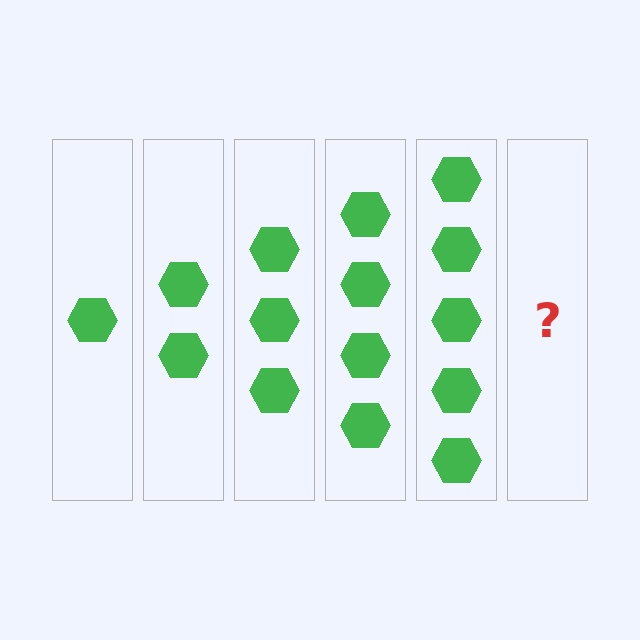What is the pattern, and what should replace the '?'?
The pattern is that each step adds one more hexagon. The '?' should be 6 hexagons.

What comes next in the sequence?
The next element should be 6 hexagons.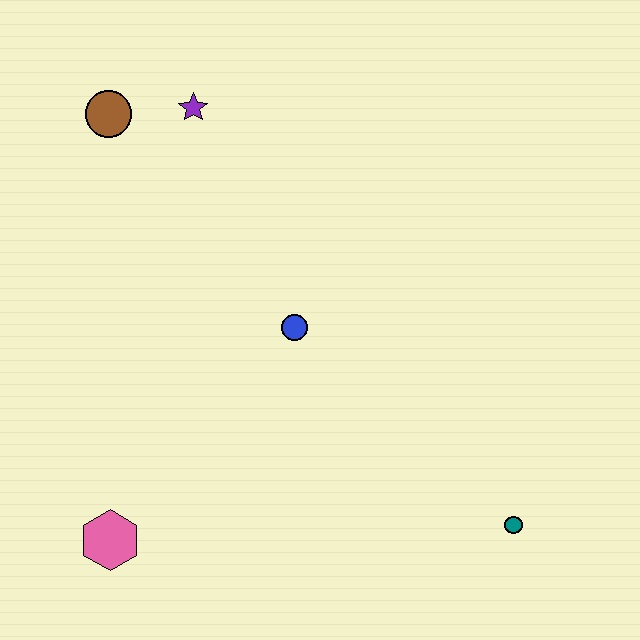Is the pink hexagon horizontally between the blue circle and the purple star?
No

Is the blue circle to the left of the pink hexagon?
No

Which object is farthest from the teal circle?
The brown circle is farthest from the teal circle.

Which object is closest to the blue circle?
The purple star is closest to the blue circle.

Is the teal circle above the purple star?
No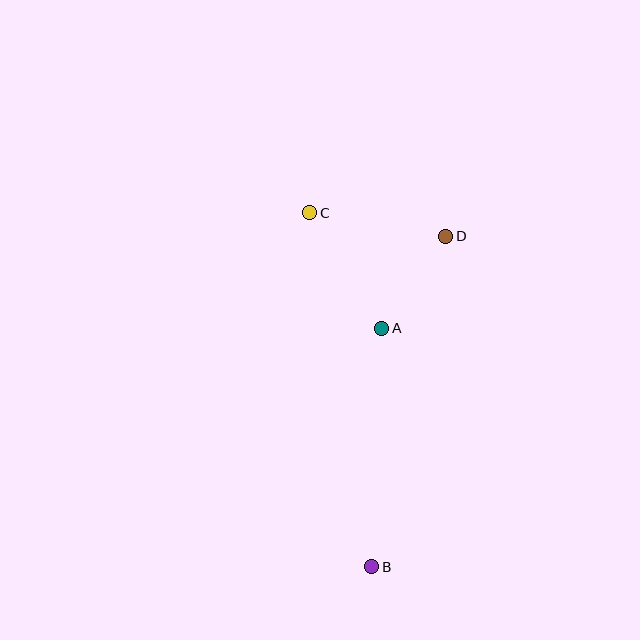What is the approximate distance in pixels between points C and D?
The distance between C and D is approximately 138 pixels.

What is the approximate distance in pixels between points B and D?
The distance between B and D is approximately 339 pixels.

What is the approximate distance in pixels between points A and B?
The distance between A and B is approximately 238 pixels.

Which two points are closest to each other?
Points A and D are closest to each other.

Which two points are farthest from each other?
Points B and C are farthest from each other.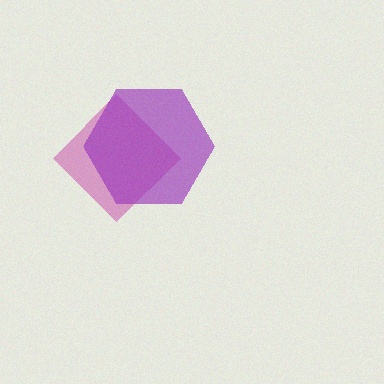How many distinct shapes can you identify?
There are 2 distinct shapes: a magenta diamond, a purple hexagon.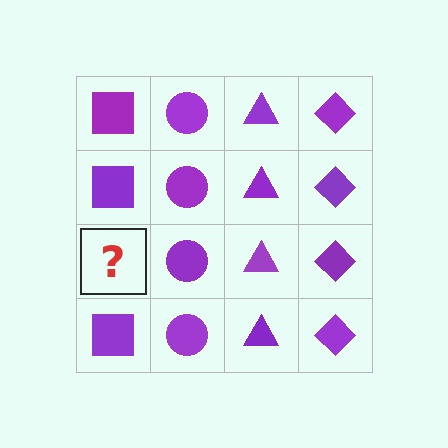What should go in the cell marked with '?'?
The missing cell should contain a purple square.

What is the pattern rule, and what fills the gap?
The rule is that each column has a consistent shape. The gap should be filled with a purple square.